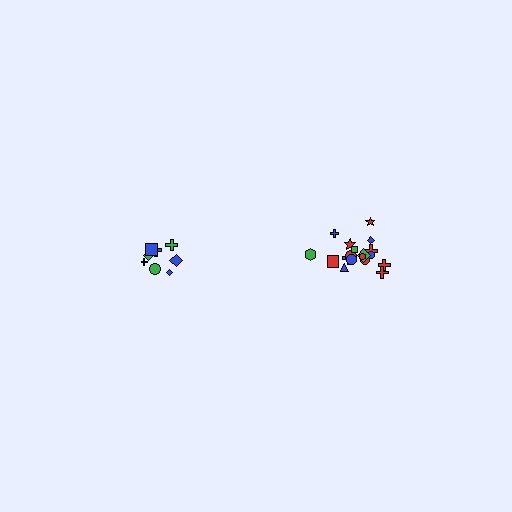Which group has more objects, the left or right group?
The right group.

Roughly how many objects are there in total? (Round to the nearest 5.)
Roughly 25 objects in total.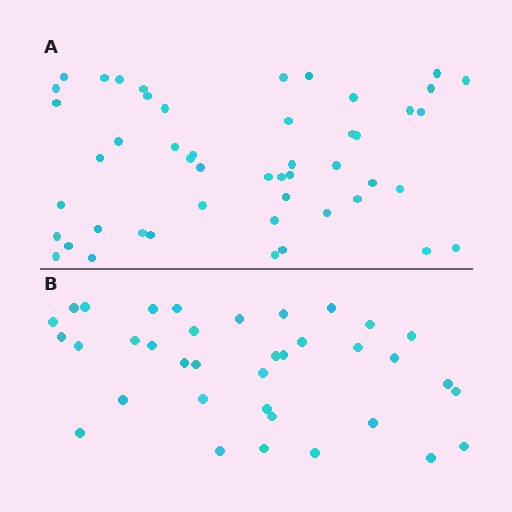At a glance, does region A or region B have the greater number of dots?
Region A (the top region) has more dots.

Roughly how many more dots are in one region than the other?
Region A has approximately 15 more dots than region B.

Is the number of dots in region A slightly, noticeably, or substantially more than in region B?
Region A has noticeably more, but not dramatically so. The ratio is roughly 1.4 to 1.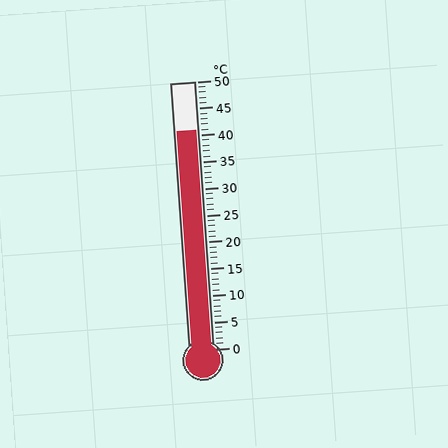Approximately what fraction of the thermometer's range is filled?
The thermometer is filled to approximately 80% of its range.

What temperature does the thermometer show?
The thermometer shows approximately 41°C.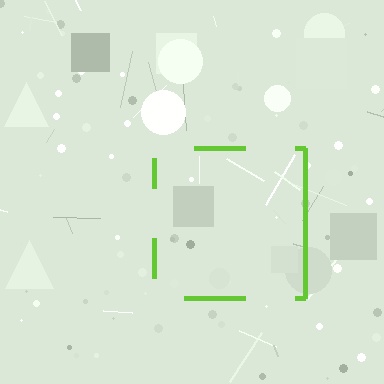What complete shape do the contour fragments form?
The contour fragments form a square.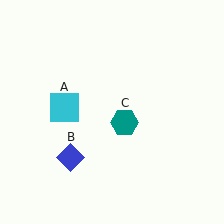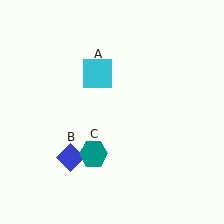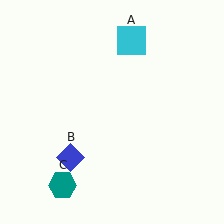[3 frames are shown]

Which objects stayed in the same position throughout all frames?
Blue diamond (object B) remained stationary.